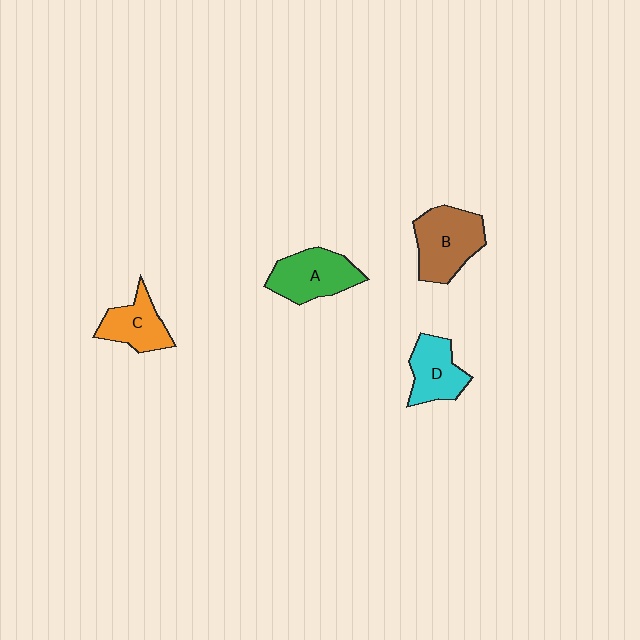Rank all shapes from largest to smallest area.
From largest to smallest: B (brown), A (green), D (cyan), C (orange).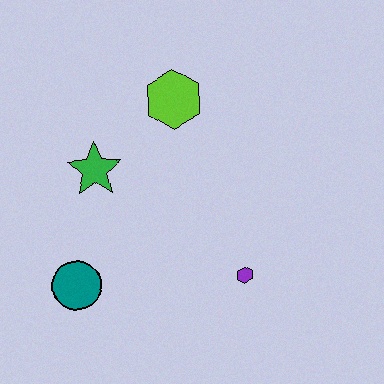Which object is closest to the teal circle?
The green star is closest to the teal circle.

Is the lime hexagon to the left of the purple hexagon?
Yes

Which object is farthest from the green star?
The purple hexagon is farthest from the green star.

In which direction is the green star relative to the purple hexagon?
The green star is to the left of the purple hexagon.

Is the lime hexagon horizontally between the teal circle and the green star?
No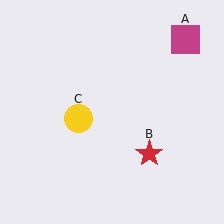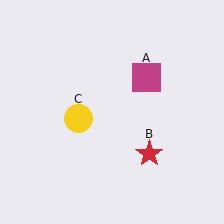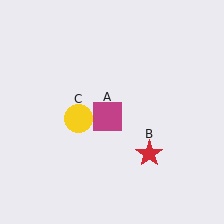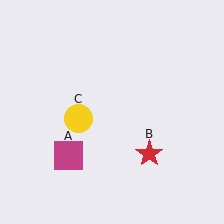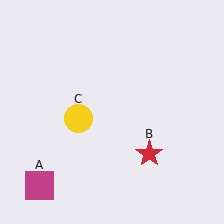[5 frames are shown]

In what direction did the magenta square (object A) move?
The magenta square (object A) moved down and to the left.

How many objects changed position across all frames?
1 object changed position: magenta square (object A).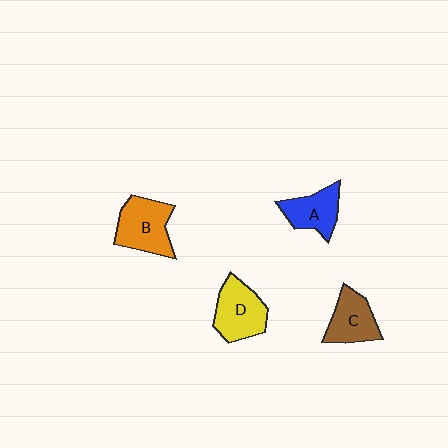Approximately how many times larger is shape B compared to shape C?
Approximately 1.2 times.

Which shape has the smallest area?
Shape A (blue).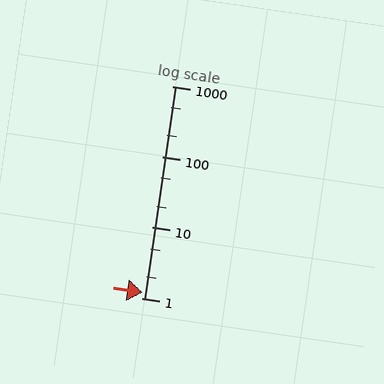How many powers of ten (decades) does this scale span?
The scale spans 3 decades, from 1 to 1000.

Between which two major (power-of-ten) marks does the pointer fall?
The pointer is between 1 and 10.